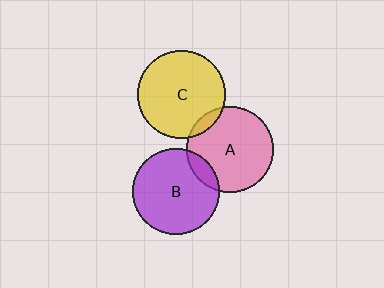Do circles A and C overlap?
Yes.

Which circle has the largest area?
Circle C (yellow).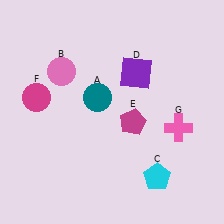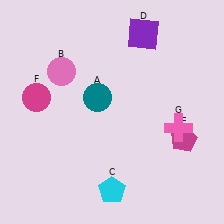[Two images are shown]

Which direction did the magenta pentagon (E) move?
The magenta pentagon (E) moved right.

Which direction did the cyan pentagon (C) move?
The cyan pentagon (C) moved left.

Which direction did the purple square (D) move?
The purple square (D) moved up.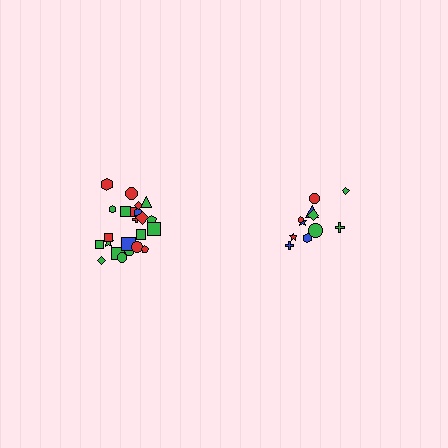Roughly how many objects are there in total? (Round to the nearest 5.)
Roughly 35 objects in total.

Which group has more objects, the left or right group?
The left group.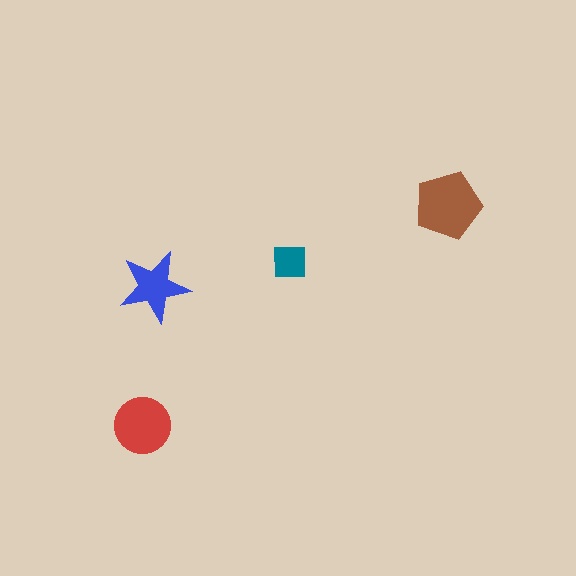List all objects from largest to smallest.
The brown pentagon, the red circle, the blue star, the teal square.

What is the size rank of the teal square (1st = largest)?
4th.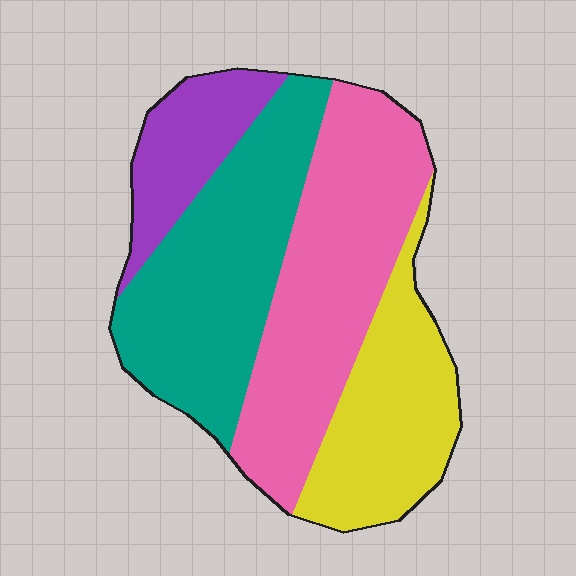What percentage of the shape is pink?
Pink takes up between a third and a half of the shape.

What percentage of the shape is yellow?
Yellow takes up about one fifth (1/5) of the shape.